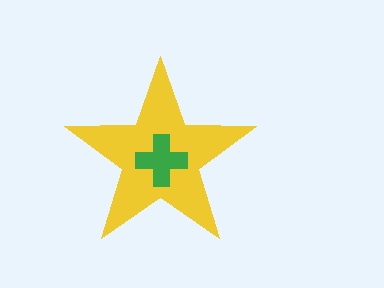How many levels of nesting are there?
2.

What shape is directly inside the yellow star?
The green cross.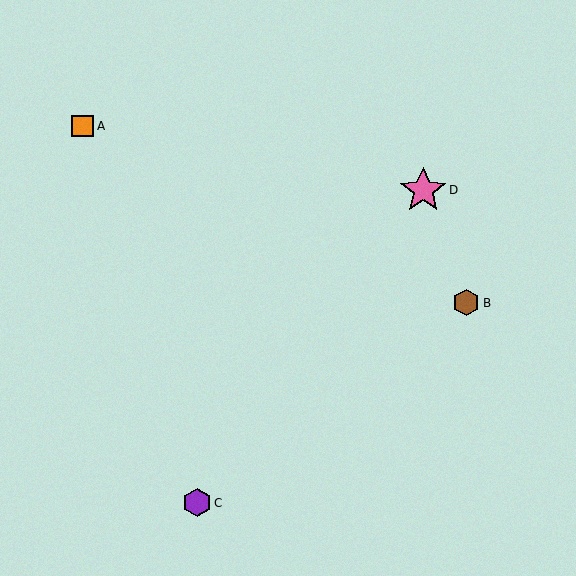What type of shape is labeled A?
Shape A is an orange square.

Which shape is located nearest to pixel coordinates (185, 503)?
The purple hexagon (labeled C) at (197, 503) is nearest to that location.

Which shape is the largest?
The pink star (labeled D) is the largest.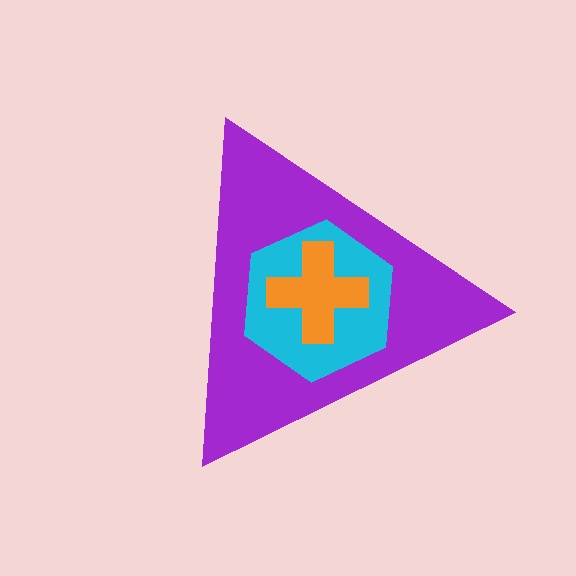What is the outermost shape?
The purple triangle.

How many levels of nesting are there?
3.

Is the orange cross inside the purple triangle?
Yes.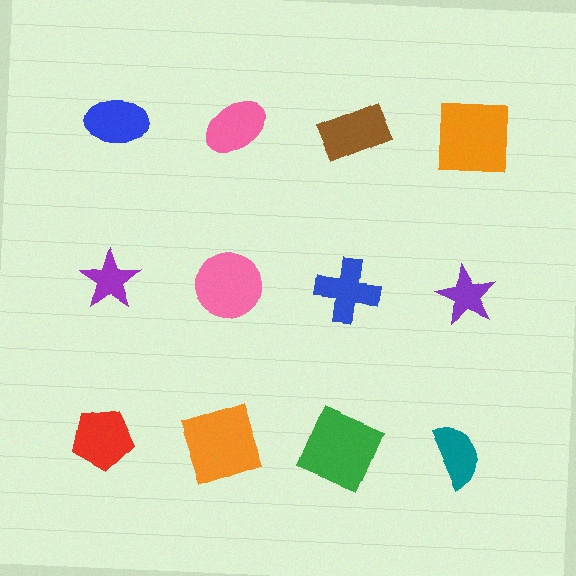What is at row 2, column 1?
A purple star.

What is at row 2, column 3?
A blue cross.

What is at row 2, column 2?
A pink circle.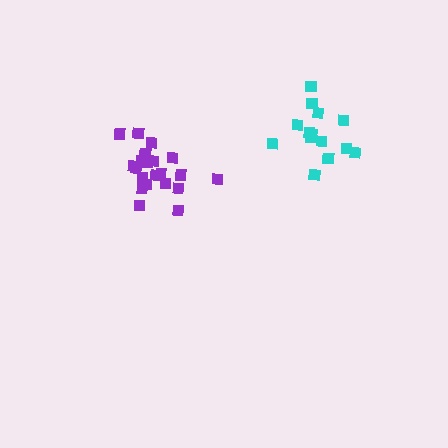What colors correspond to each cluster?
The clusters are colored: purple, cyan.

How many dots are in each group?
Group 1: 21 dots, Group 2: 16 dots (37 total).